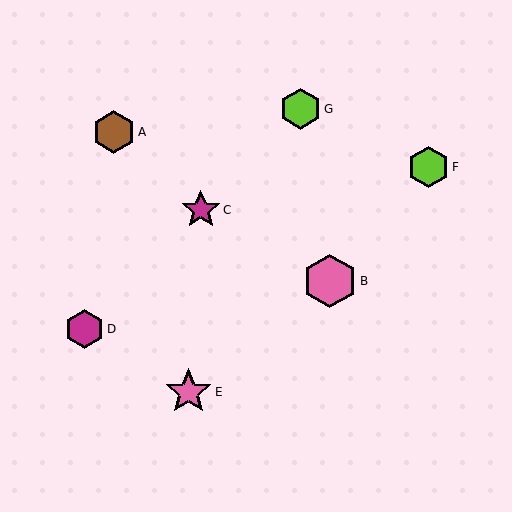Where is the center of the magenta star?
The center of the magenta star is at (201, 210).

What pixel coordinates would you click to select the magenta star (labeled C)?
Click at (201, 210) to select the magenta star C.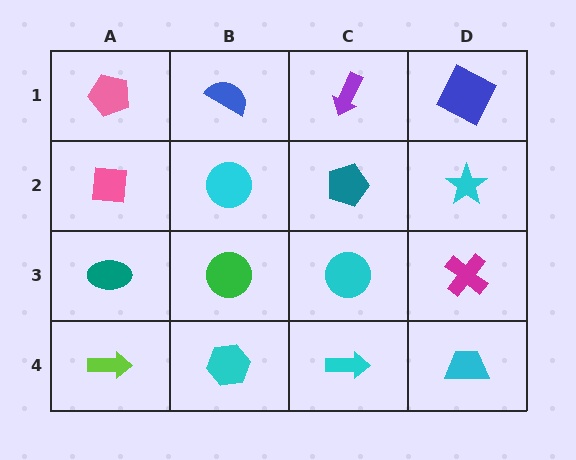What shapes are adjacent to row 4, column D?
A magenta cross (row 3, column D), a cyan arrow (row 4, column C).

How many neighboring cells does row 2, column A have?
3.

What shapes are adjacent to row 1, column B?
A cyan circle (row 2, column B), a pink pentagon (row 1, column A), a purple arrow (row 1, column C).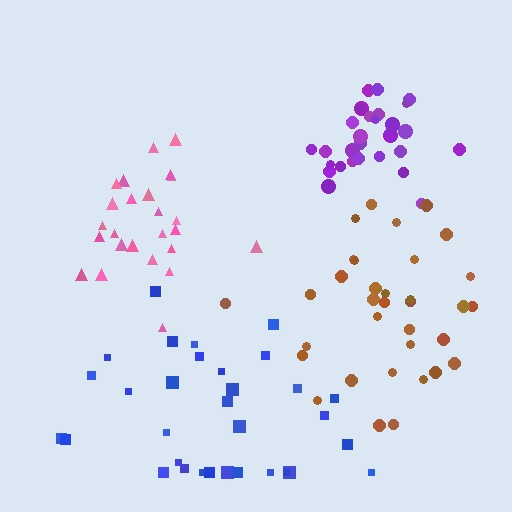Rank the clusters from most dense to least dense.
purple, pink, brown, blue.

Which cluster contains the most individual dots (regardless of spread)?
Brown (34).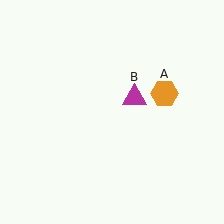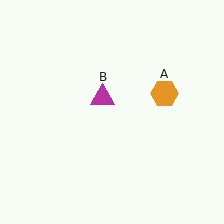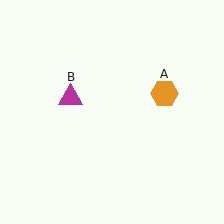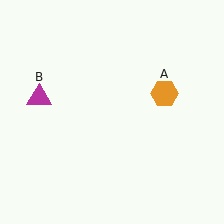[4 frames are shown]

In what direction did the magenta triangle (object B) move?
The magenta triangle (object B) moved left.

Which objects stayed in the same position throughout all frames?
Orange hexagon (object A) remained stationary.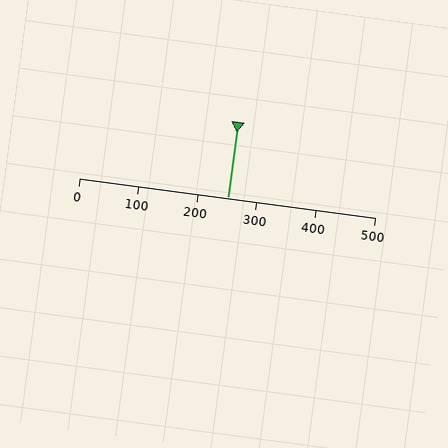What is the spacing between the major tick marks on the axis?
The major ticks are spaced 100 apart.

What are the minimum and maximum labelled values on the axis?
The axis runs from 0 to 500.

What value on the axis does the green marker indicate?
The marker indicates approximately 250.